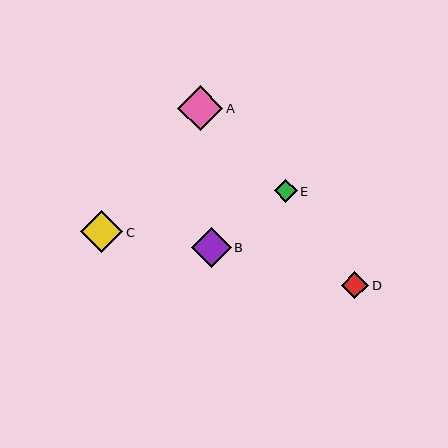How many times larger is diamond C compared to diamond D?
Diamond C is approximately 1.6 times the size of diamond D.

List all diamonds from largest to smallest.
From largest to smallest: A, C, B, D, E.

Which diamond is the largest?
Diamond A is the largest with a size of approximately 45 pixels.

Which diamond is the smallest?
Diamond E is the smallest with a size of approximately 23 pixels.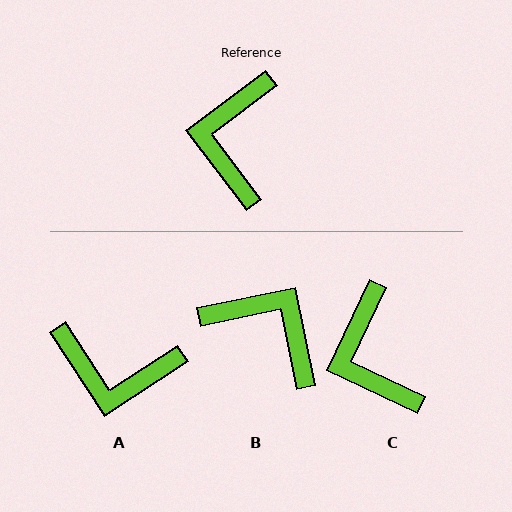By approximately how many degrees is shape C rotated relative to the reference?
Approximately 28 degrees counter-clockwise.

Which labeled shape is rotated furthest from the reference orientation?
B, about 115 degrees away.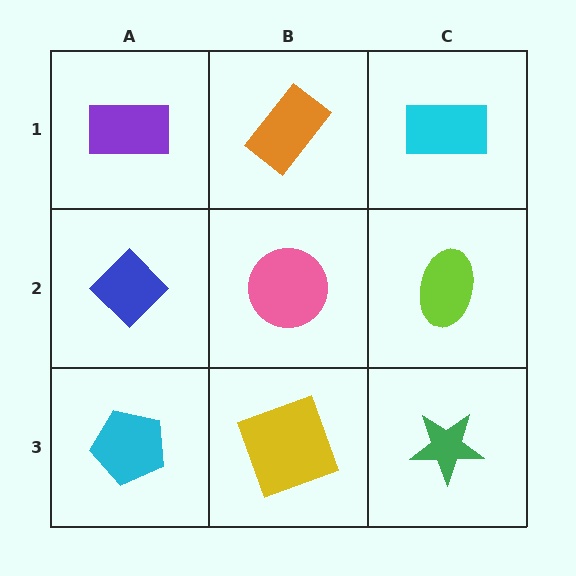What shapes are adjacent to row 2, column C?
A cyan rectangle (row 1, column C), a green star (row 3, column C), a pink circle (row 2, column B).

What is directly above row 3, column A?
A blue diamond.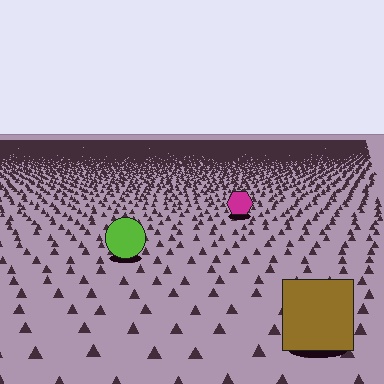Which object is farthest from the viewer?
The magenta hexagon is farthest from the viewer. It appears smaller and the ground texture around it is denser.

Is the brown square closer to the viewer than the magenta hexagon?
Yes. The brown square is closer — you can tell from the texture gradient: the ground texture is coarser near it.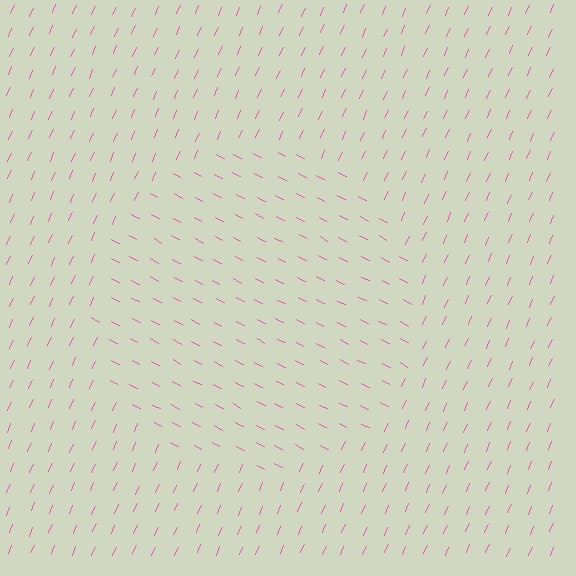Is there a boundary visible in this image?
Yes, there is a texture boundary formed by a change in line orientation.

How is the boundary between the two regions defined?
The boundary is defined purely by a change in line orientation (approximately 87 degrees difference). All lines are the same color and thickness.